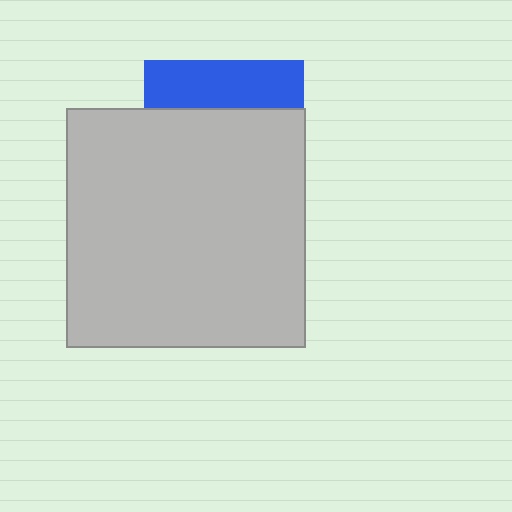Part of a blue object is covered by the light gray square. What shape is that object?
It is a square.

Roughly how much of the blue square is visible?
A small part of it is visible (roughly 30%).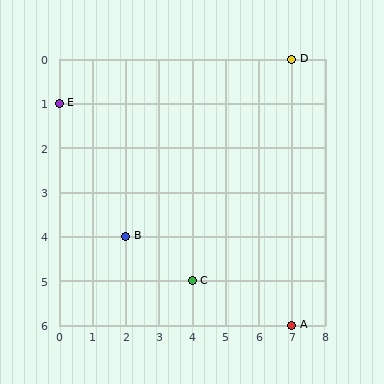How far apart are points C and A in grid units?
Points C and A are 3 columns and 1 row apart (about 3.2 grid units diagonally).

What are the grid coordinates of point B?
Point B is at grid coordinates (2, 4).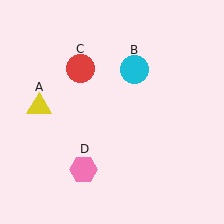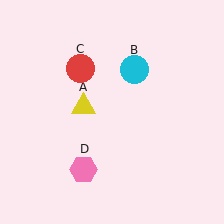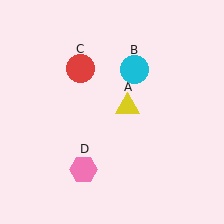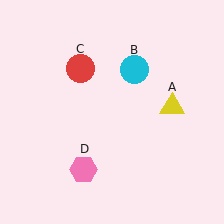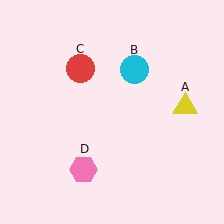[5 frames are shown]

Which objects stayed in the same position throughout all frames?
Cyan circle (object B) and red circle (object C) and pink hexagon (object D) remained stationary.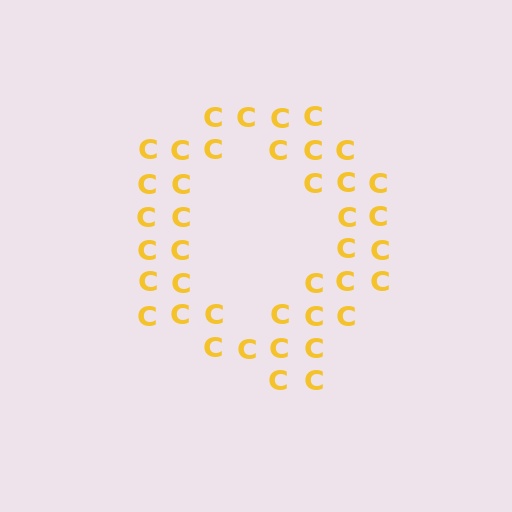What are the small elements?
The small elements are letter C's.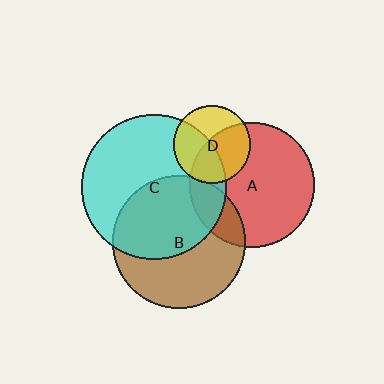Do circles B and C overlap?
Yes.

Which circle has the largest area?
Circle C (cyan).